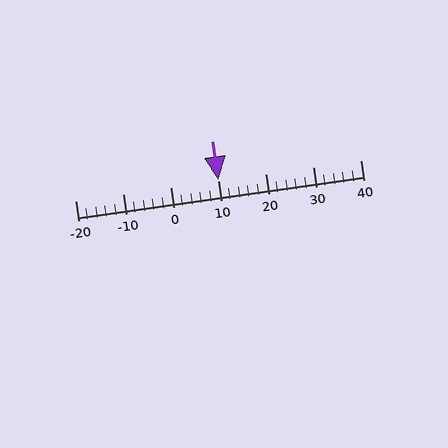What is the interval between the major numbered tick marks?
The major tick marks are spaced 10 units apart.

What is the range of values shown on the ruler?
The ruler shows values from -20 to 40.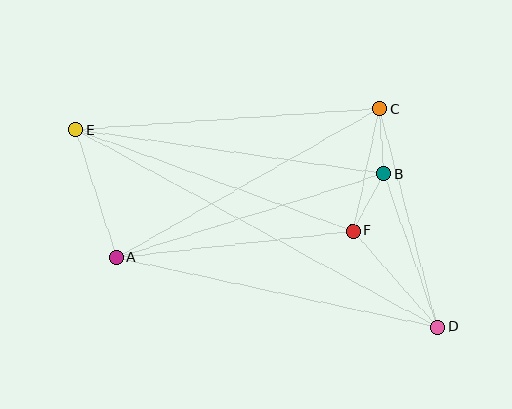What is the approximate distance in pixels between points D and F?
The distance between D and F is approximately 128 pixels.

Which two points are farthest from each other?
Points D and E are farthest from each other.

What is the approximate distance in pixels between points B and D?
The distance between B and D is approximately 162 pixels.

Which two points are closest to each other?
Points B and C are closest to each other.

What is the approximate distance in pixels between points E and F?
The distance between E and F is approximately 295 pixels.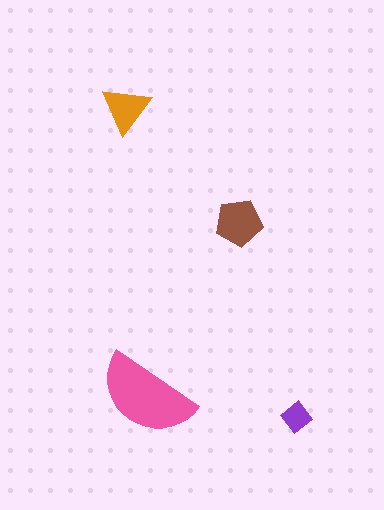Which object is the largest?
The pink semicircle.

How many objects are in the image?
There are 4 objects in the image.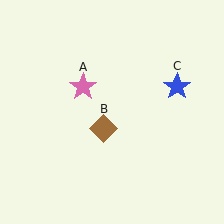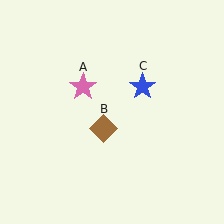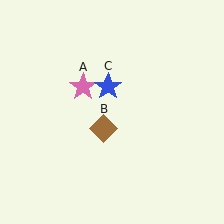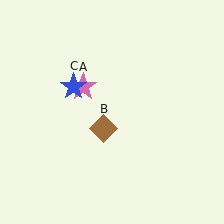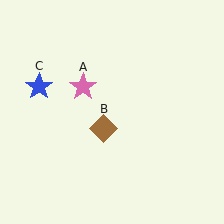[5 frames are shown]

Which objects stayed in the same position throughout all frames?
Pink star (object A) and brown diamond (object B) remained stationary.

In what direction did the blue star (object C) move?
The blue star (object C) moved left.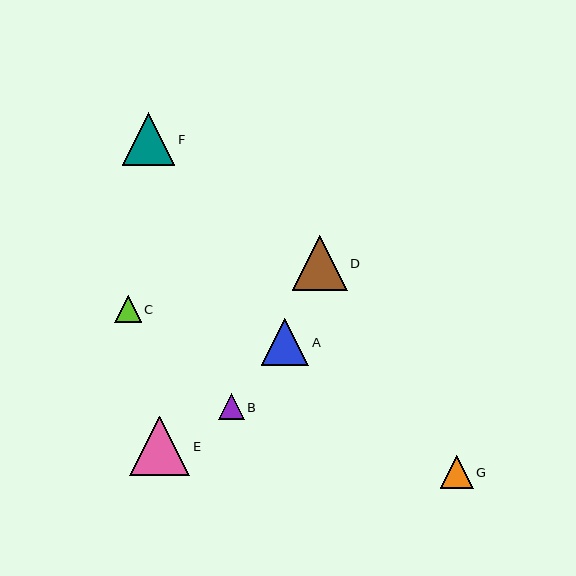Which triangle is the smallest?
Triangle B is the smallest with a size of approximately 25 pixels.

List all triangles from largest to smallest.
From largest to smallest: E, D, F, A, G, C, B.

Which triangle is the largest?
Triangle E is the largest with a size of approximately 60 pixels.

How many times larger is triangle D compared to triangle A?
Triangle D is approximately 1.2 times the size of triangle A.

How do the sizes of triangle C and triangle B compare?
Triangle C and triangle B are approximately the same size.